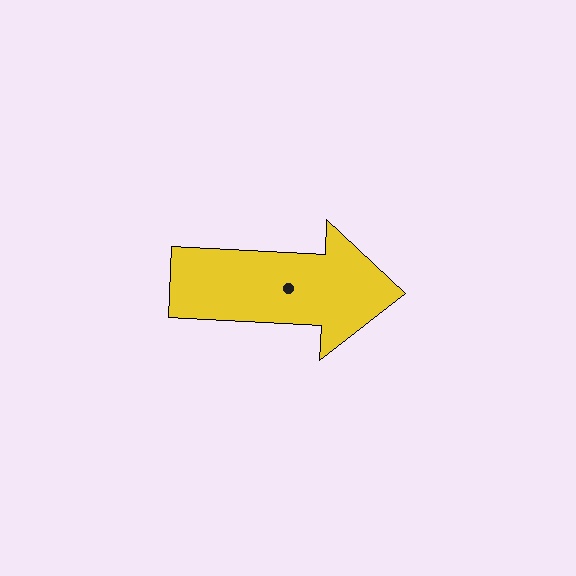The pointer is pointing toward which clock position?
Roughly 3 o'clock.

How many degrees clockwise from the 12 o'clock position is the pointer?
Approximately 93 degrees.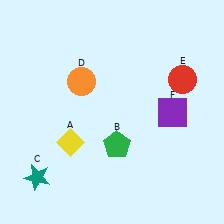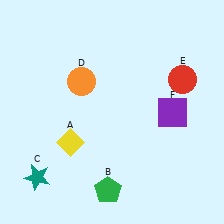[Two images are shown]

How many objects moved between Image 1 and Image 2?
1 object moved between the two images.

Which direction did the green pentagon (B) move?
The green pentagon (B) moved down.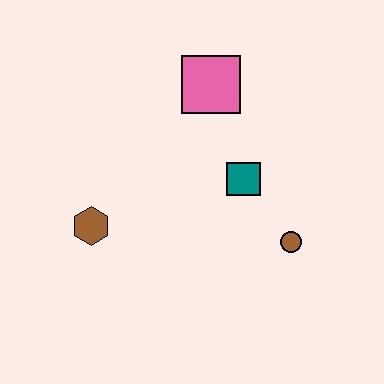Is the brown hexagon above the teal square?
No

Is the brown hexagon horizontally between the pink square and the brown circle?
No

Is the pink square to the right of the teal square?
No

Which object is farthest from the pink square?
The brown hexagon is farthest from the pink square.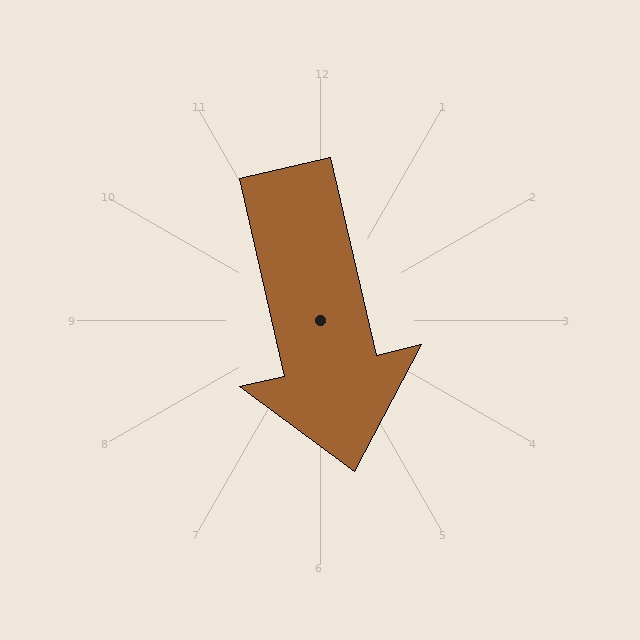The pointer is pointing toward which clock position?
Roughly 6 o'clock.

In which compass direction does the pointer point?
South.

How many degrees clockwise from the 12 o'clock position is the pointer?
Approximately 167 degrees.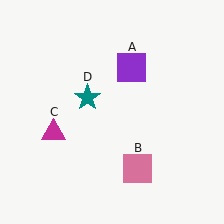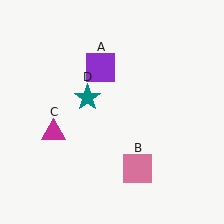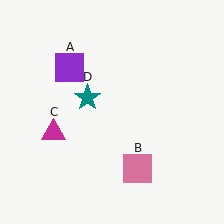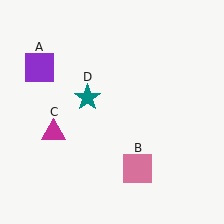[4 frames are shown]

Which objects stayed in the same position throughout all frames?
Pink square (object B) and magenta triangle (object C) and teal star (object D) remained stationary.